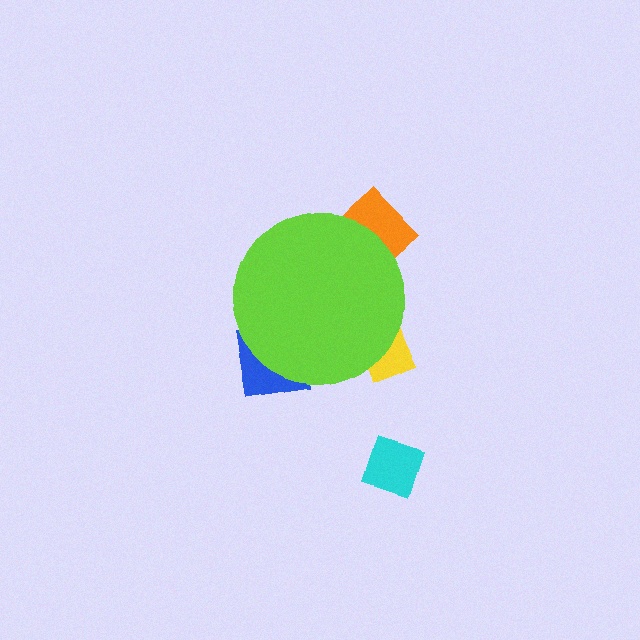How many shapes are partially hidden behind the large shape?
3 shapes are partially hidden.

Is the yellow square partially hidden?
Yes, the yellow square is partially hidden behind the lime circle.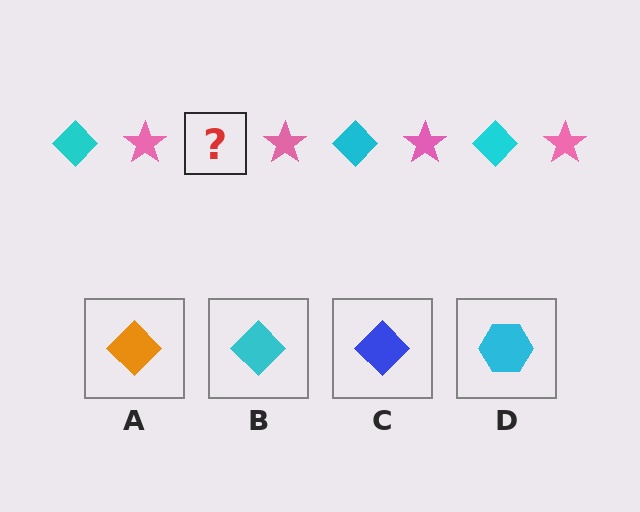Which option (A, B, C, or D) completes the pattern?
B.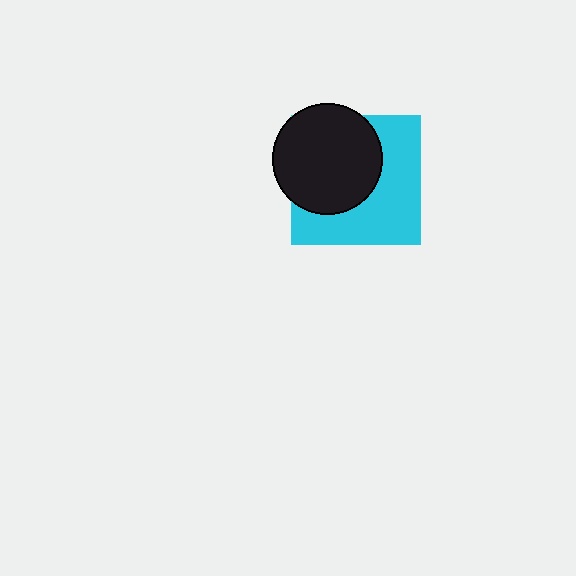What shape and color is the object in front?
The object in front is a black circle.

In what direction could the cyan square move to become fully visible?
The cyan square could move toward the lower-right. That would shift it out from behind the black circle entirely.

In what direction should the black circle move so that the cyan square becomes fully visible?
The black circle should move toward the upper-left. That is the shortest direction to clear the overlap and leave the cyan square fully visible.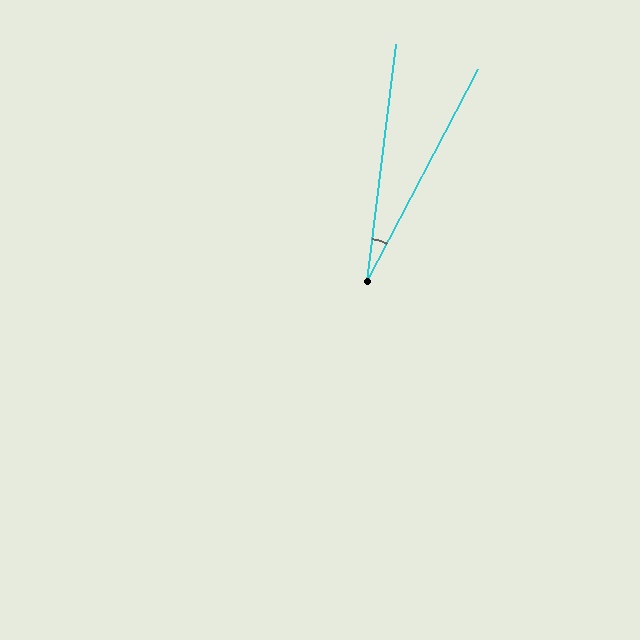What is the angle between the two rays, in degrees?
Approximately 21 degrees.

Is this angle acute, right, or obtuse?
It is acute.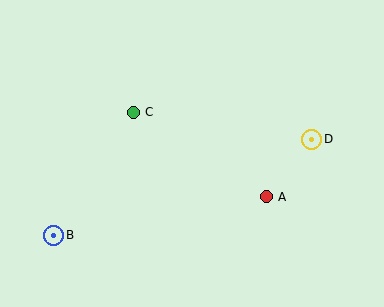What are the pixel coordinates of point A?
Point A is at (266, 197).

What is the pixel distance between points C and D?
The distance between C and D is 180 pixels.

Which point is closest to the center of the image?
Point C at (133, 112) is closest to the center.